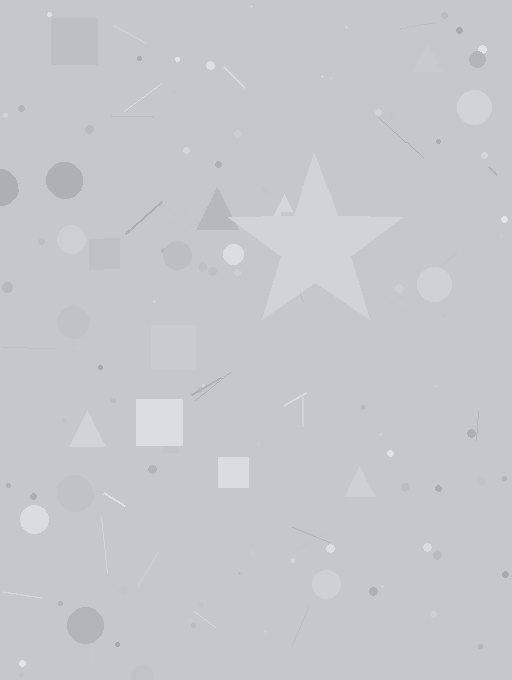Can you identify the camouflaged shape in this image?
The camouflaged shape is a star.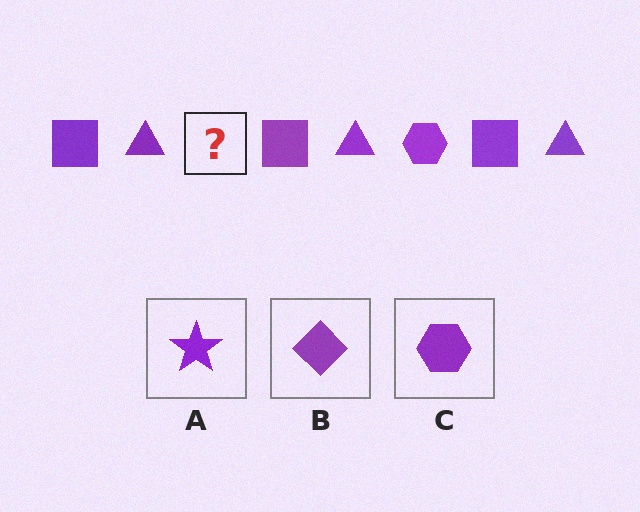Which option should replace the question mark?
Option C.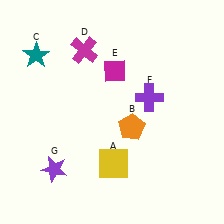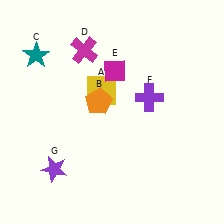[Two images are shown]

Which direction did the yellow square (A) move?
The yellow square (A) moved up.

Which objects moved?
The objects that moved are: the yellow square (A), the orange pentagon (B).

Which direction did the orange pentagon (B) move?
The orange pentagon (B) moved left.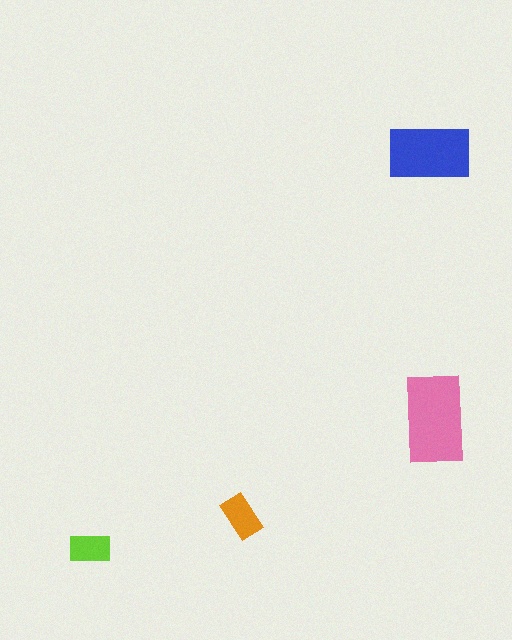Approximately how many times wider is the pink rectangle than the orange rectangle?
About 2 times wider.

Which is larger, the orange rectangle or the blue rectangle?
The blue one.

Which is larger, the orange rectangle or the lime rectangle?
The orange one.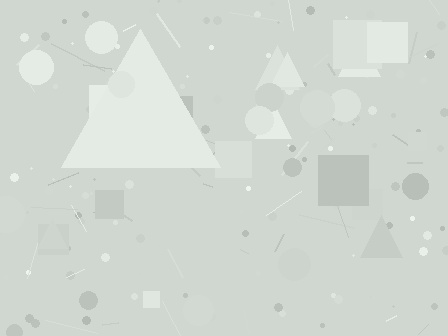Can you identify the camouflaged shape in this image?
The camouflaged shape is a triangle.